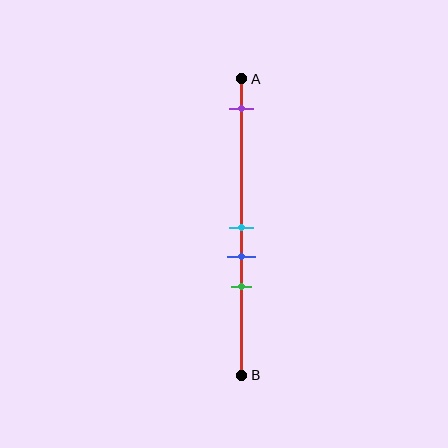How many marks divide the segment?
There are 4 marks dividing the segment.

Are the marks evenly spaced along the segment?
No, the marks are not evenly spaced.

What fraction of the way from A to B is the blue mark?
The blue mark is approximately 60% (0.6) of the way from A to B.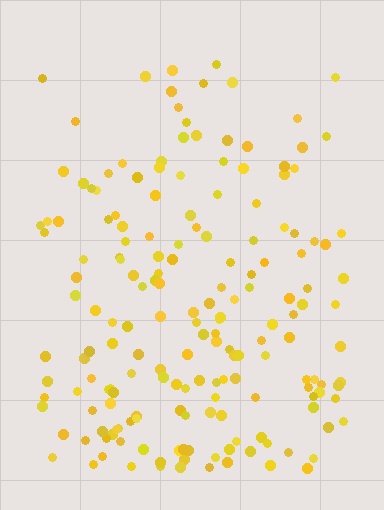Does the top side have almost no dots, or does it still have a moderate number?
Still a moderate number, just noticeably fewer than the bottom.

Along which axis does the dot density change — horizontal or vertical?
Vertical.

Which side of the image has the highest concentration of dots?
The bottom.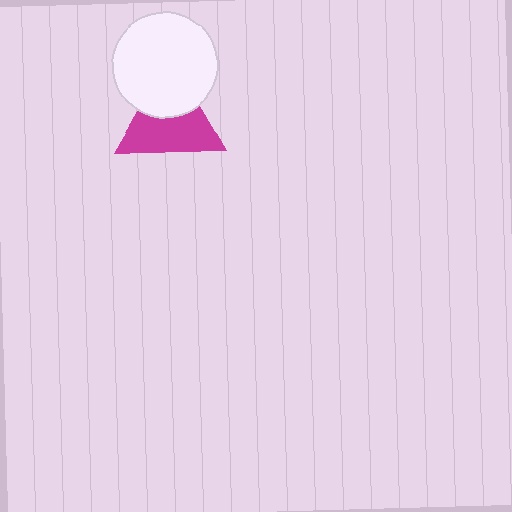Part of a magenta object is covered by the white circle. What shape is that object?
It is a triangle.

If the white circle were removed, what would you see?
You would see the complete magenta triangle.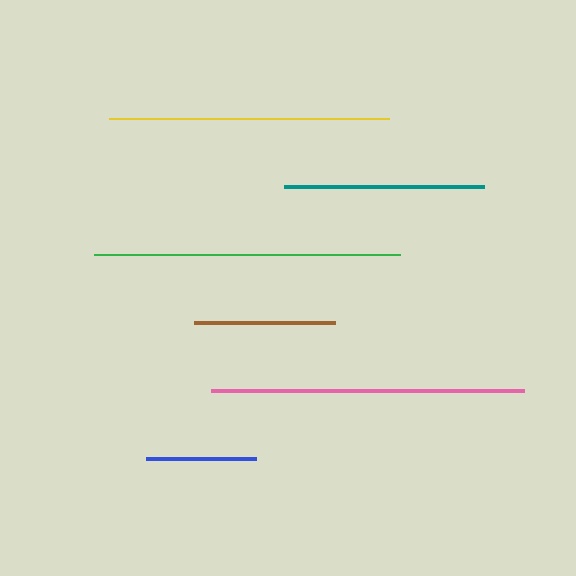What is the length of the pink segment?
The pink segment is approximately 313 pixels long.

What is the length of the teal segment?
The teal segment is approximately 199 pixels long.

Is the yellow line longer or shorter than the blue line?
The yellow line is longer than the blue line.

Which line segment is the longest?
The pink line is the longest at approximately 313 pixels.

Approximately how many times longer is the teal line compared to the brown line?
The teal line is approximately 1.4 times the length of the brown line.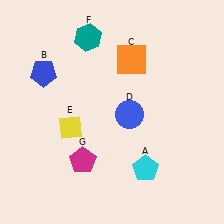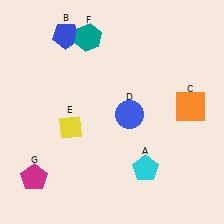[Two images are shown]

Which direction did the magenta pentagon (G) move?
The magenta pentagon (G) moved left.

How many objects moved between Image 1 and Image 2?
3 objects moved between the two images.